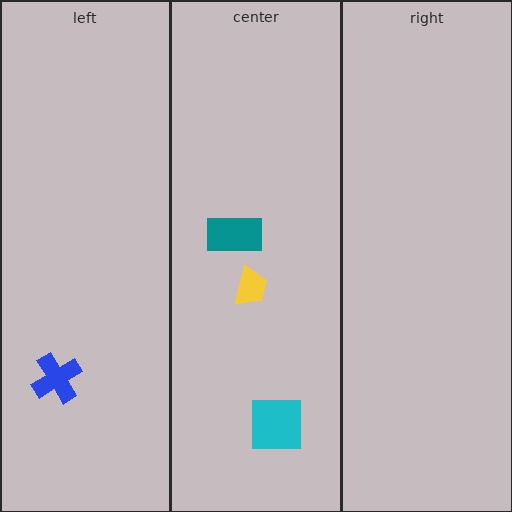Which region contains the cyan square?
The center region.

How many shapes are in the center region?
3.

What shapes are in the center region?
The teal rectangle, the cyan square, the yellow trapezoid.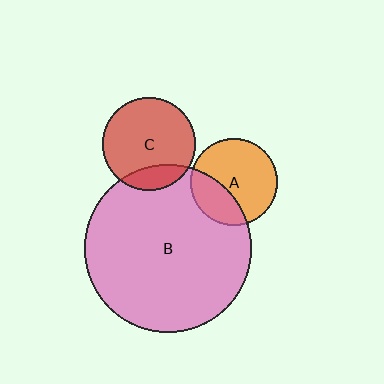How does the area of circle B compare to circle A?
Approximately 3.8 times.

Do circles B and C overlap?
Yes.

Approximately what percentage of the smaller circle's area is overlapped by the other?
Approximately 15%.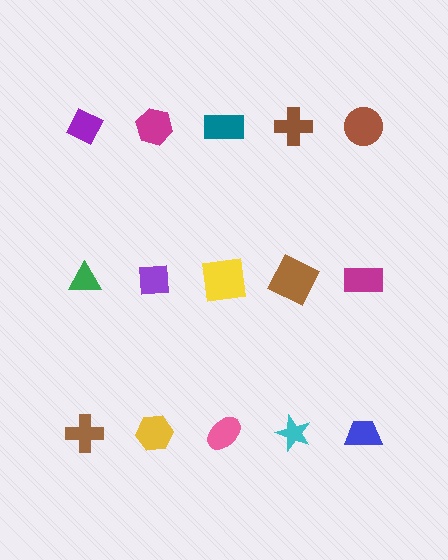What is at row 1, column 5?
A brown circle.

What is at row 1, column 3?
A teal rectangle.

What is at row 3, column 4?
A cyan star.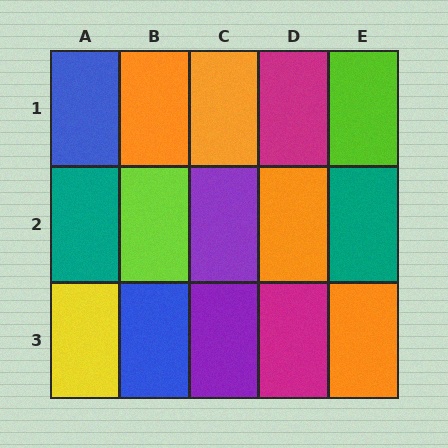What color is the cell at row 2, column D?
Orange.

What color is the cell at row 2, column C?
Purple.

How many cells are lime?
2 cells are lime.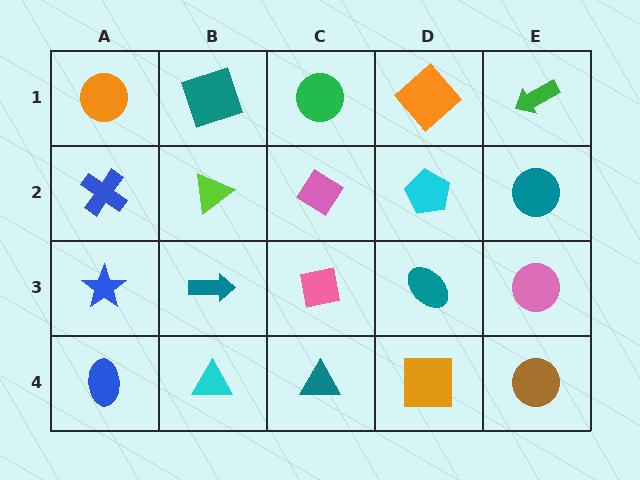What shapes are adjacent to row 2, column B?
A teal square (row 1, column B), a teal arrow (row 3, column B), a blue cross (row 2, column A), a pink diamond (row 2, column C).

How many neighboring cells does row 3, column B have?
4.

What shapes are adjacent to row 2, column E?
A green arrow (row 1, column E), a pink circle (row 3, column E), a cyan pentagon (row 2, column D).